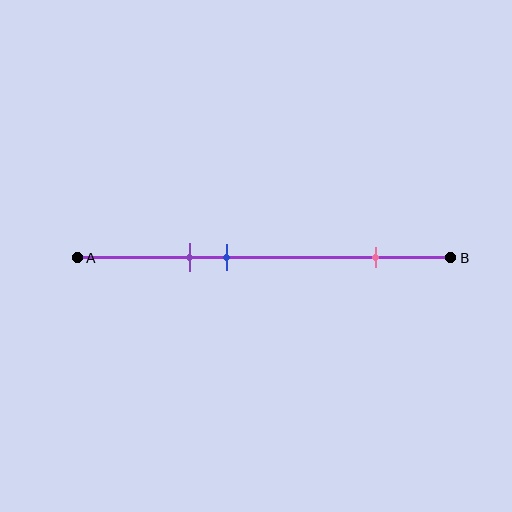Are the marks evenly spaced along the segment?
No, the marks are not evenly spaced.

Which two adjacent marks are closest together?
The purple and blue marks are the closest adjacent pair.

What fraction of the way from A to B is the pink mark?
The pink mark is approximately 80% (0.8) of the way from A to B.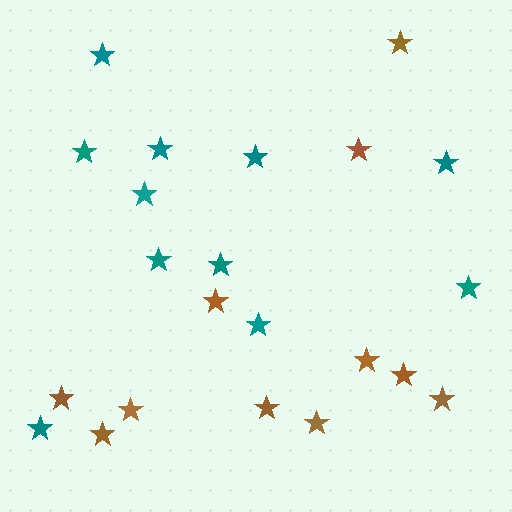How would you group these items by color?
There are 2 groups: one group of brown stars (11) and one group of teal stars (11).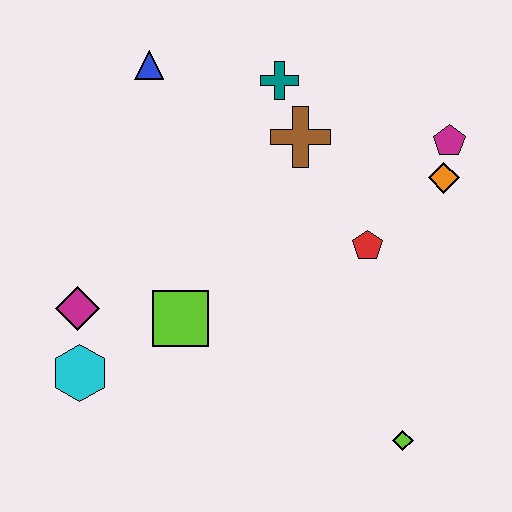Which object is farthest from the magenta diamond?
The magenta pentagon is farthest from the magenta diamond.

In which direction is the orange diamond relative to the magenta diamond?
The orange diamond is to the right of the magenta diamond.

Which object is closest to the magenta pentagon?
The orange diamond is closest to the magenta pentagon.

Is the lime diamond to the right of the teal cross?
Yes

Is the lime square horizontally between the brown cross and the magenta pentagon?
No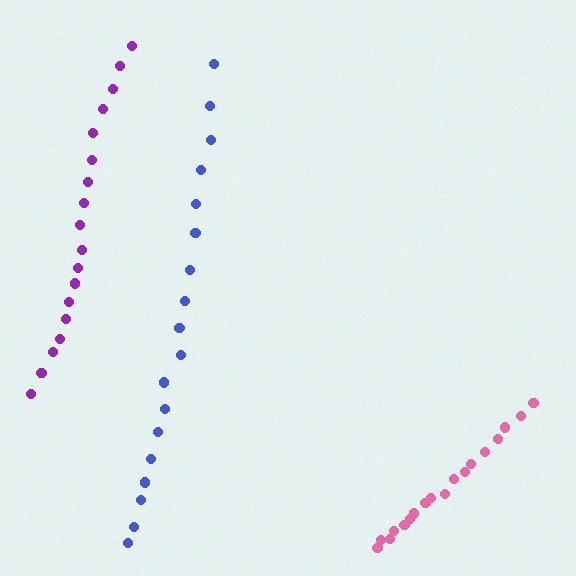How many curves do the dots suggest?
There are 3 distinct paths.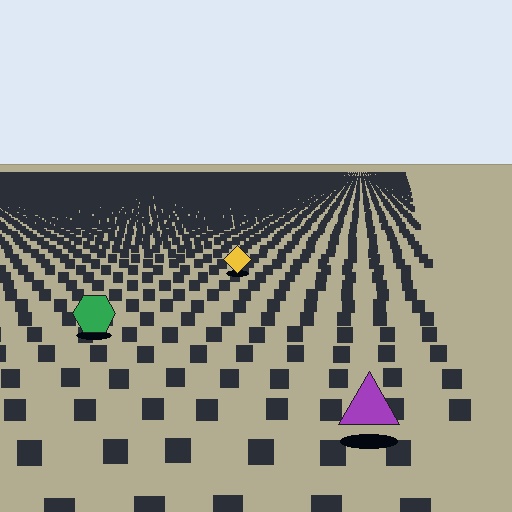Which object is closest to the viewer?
The purple triangle is closest. The texture marks near it are larger and more spread out.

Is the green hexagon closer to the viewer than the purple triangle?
No. The purple triangle is closer — you can tell from the texture gradient: the ground texture is coarser near it.